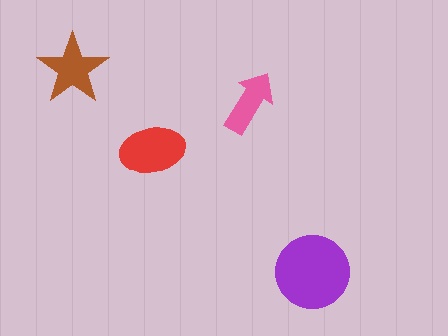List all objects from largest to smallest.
The purple circle, the red ellipse, the brown star, the pink arrow.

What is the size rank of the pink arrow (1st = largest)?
4th.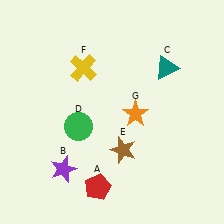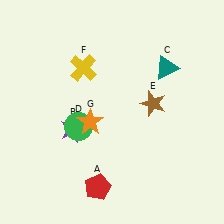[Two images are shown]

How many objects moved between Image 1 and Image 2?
3 objects moved between the two images.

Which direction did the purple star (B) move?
The purple star (B) moved up.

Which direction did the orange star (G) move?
The orange star (G) moved left.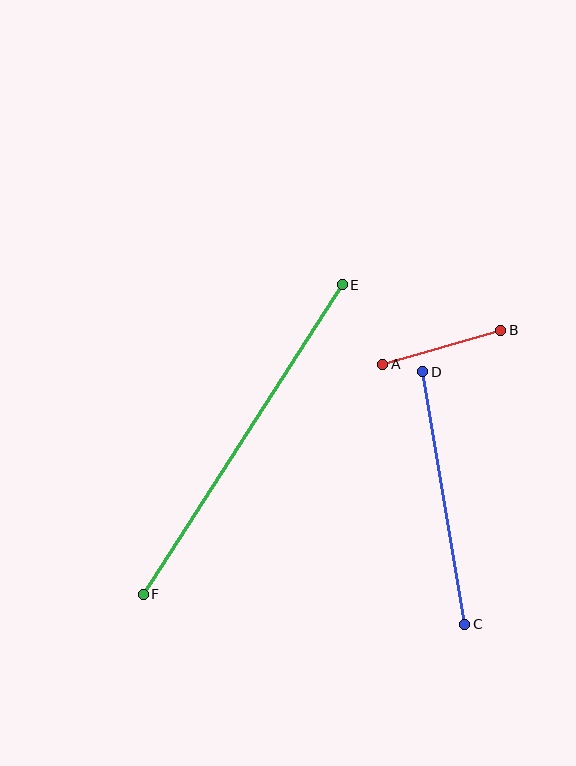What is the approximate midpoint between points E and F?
The midpoint is at approximately (243, 439) pixels.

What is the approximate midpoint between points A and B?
The midpoint is at approximately (442, 347) pixels.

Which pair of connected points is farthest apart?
Points E and F are farthest apart.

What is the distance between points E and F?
The distance is approximately 368 pixels.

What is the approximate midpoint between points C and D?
The midpoint is at approximately (444, 498) pixels.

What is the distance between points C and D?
The distance is approximately 256 pixels.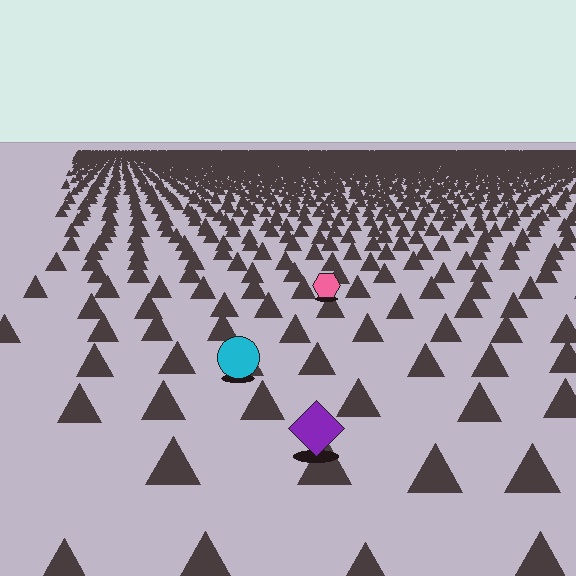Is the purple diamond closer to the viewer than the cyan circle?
Yes. The purple diamond is closer — you can tell from the texture gradient: the ground texture is coarser near it.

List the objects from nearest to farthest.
From nearest to farthest: the purple diamond, the cyan circle, the pink hexagon.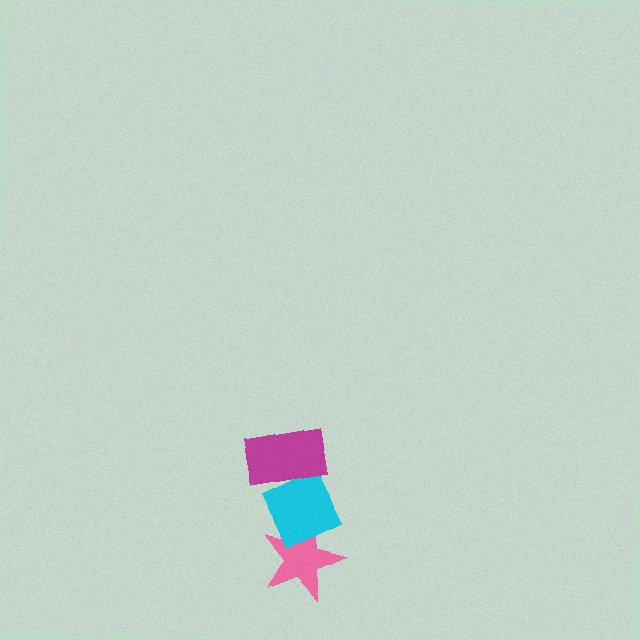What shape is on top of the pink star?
The cyan diamond is on top of the pink star.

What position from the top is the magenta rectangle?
The magenta rectangle is 1st from the top.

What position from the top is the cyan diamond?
The cyan diamond is 2nd from the top.